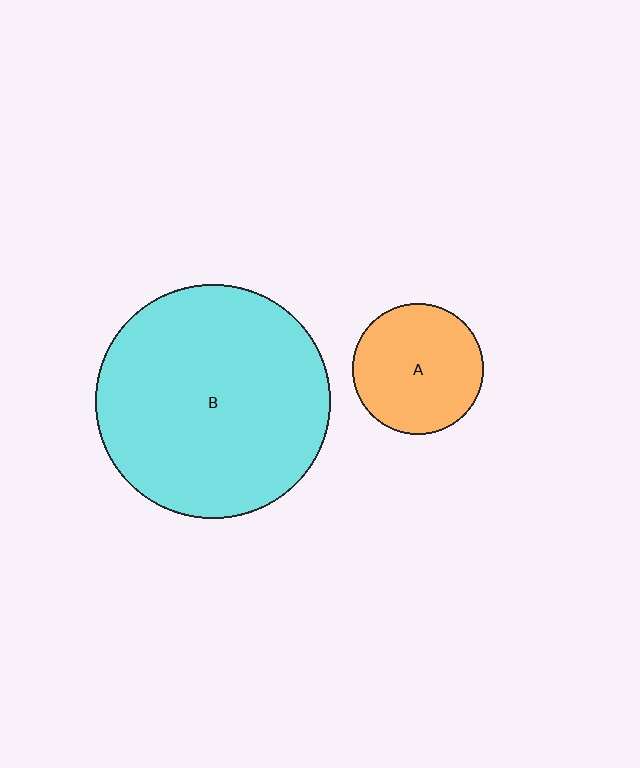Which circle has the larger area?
Circle B (cyan).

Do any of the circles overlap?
No, none of the circles overlap.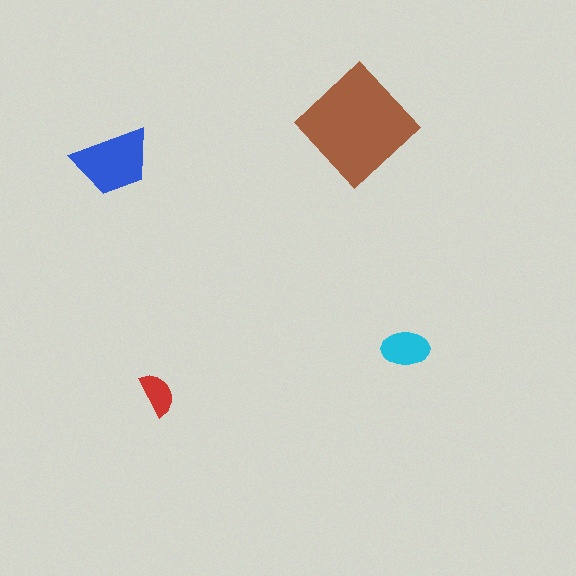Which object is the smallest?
The red semicircle.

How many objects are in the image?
There are 4 objects in the image.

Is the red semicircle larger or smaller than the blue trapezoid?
Smaller.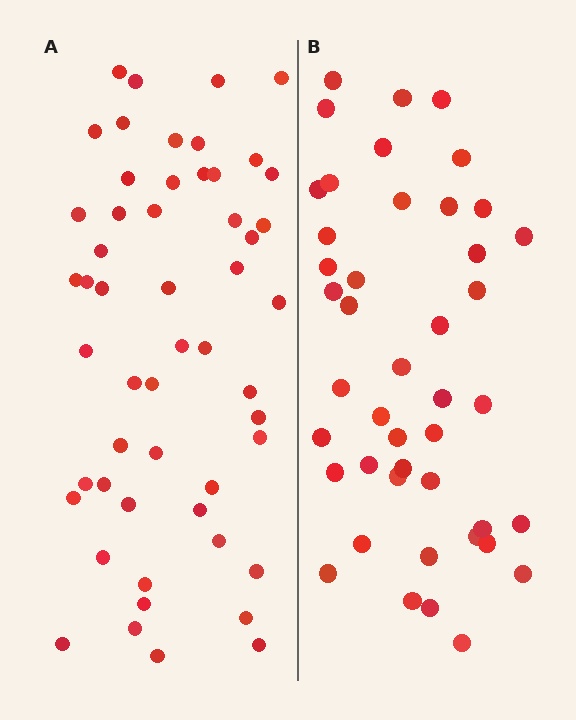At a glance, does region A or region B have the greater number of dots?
Region A (the left region) has more dots.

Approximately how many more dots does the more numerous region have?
Region A has roughly 8 or so more dots than region B.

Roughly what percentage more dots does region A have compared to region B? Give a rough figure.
About 20% more.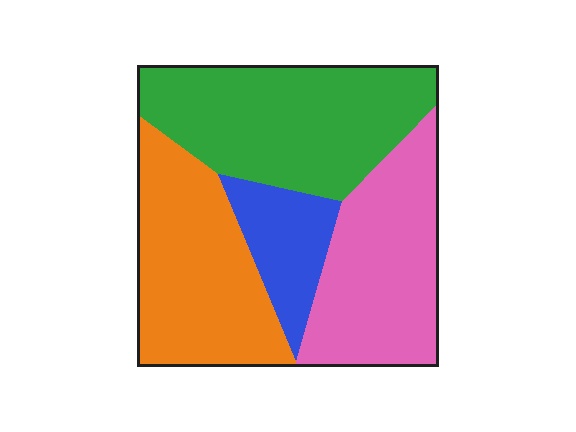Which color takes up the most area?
Green, at roughly 35%.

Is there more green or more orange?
Green.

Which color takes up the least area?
Blue, at roughly 10%.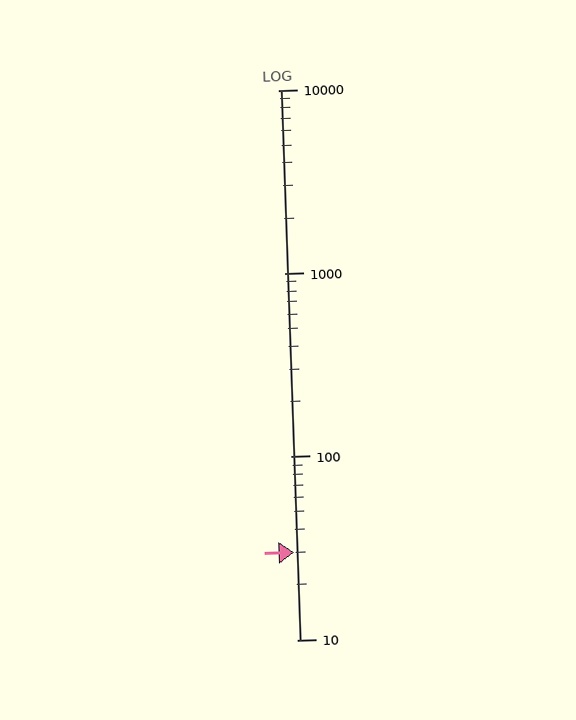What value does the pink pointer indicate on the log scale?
The pointer indicates approximately 30.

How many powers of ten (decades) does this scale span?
The scale spans 3 decades, from 10 to 10000.